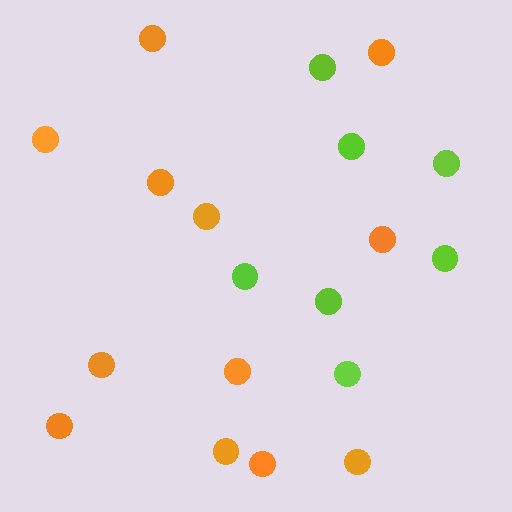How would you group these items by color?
There are 2 groups: one group of lime circles (7) and one group of orange circles (12).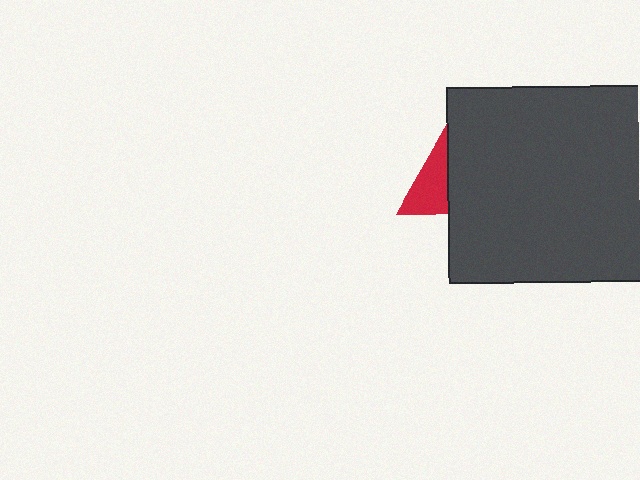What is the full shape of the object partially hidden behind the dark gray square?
The partially hidden object is a red triangle.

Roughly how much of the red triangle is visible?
A small part of it is visible (roughly 32%).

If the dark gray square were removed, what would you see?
You would see the complete red triangle.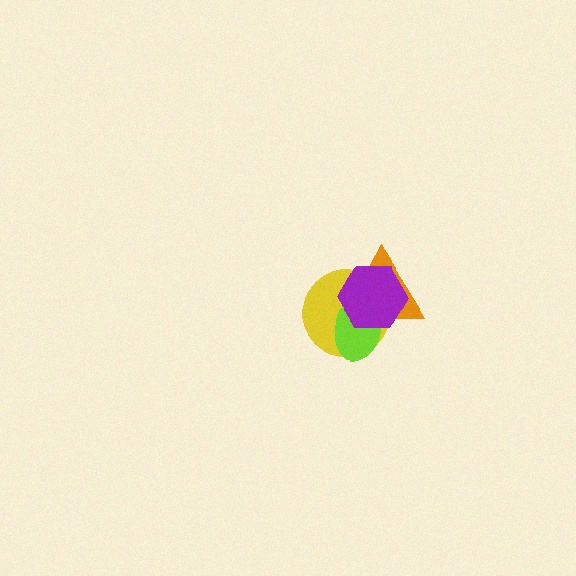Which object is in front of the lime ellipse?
The purple hexagon is in front of the lime ellipse.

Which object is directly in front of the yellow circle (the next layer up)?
The lime ellipse is directly in front of the yellow circle.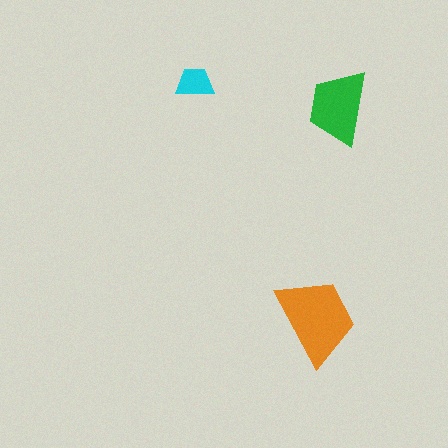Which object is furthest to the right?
The green trapezoid is rightmost.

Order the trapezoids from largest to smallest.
the orange one, the green one, the cyan one.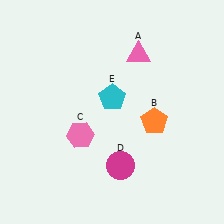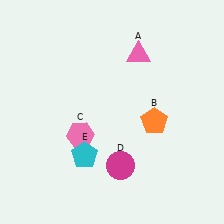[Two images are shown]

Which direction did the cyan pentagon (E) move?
The cyan pentagon (E) moved down.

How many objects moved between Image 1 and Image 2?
1 object moved between the two images.